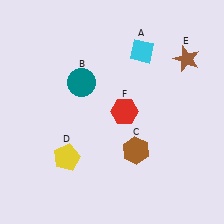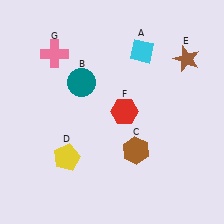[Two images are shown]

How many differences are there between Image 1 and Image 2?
There is 1 difference between the two images.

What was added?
A pink cross (G) was added in Image 2.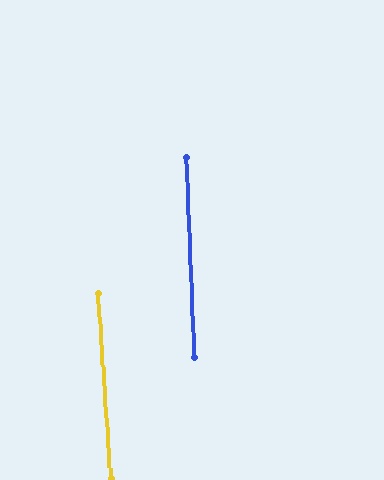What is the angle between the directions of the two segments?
Approximately 2 degrees.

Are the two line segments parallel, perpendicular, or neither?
Parallel — their directions differ by only 1.6°.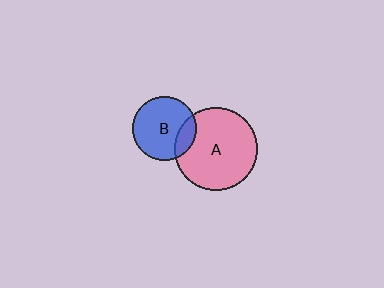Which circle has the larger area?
Circle A (pink).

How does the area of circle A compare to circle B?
Approximately 1.7 times.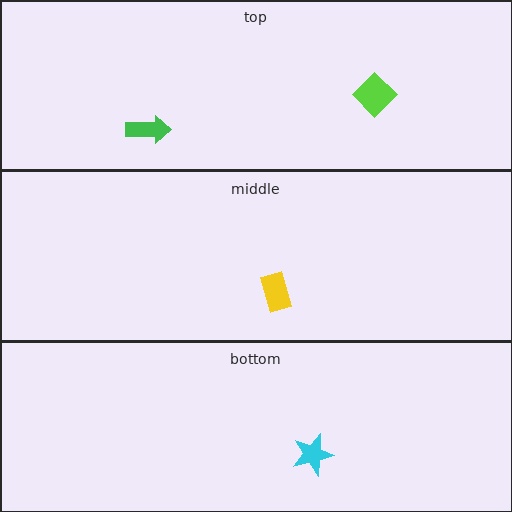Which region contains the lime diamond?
The top region.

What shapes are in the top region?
The lime diamond, the green arrow.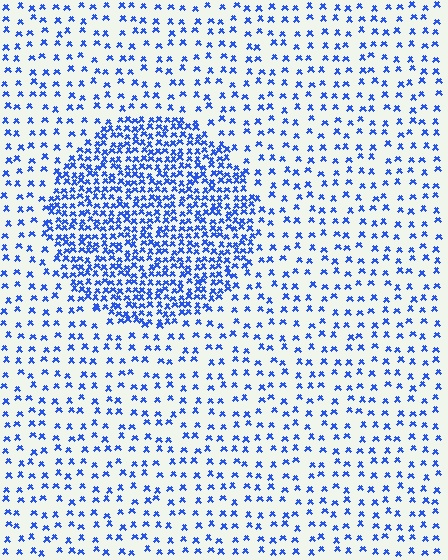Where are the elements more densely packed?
The elements are more densely packed inside the circle boundary.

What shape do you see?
I see a circle.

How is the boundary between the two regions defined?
The boundary is defined by a change in element density (approximately 2.7x ratio). All elements are the same color, size, and shape.